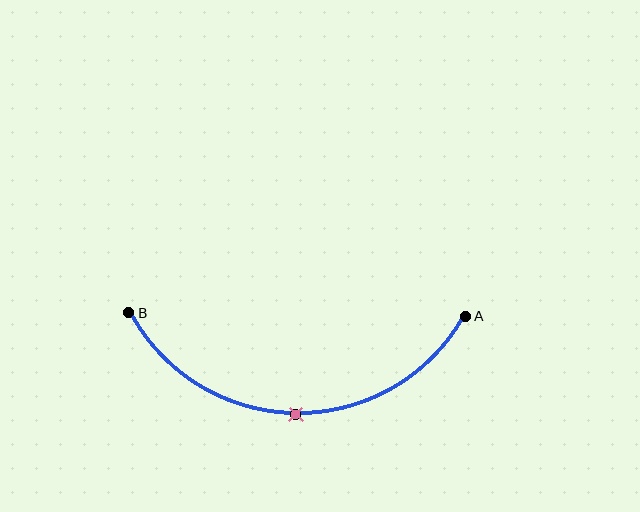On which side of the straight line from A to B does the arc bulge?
The arc bulges below the straight line connecting A and B.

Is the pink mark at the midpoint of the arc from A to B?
Yes. The pink mark lies on the arc at equal arc-length from both A and B — it is the arc midpoint.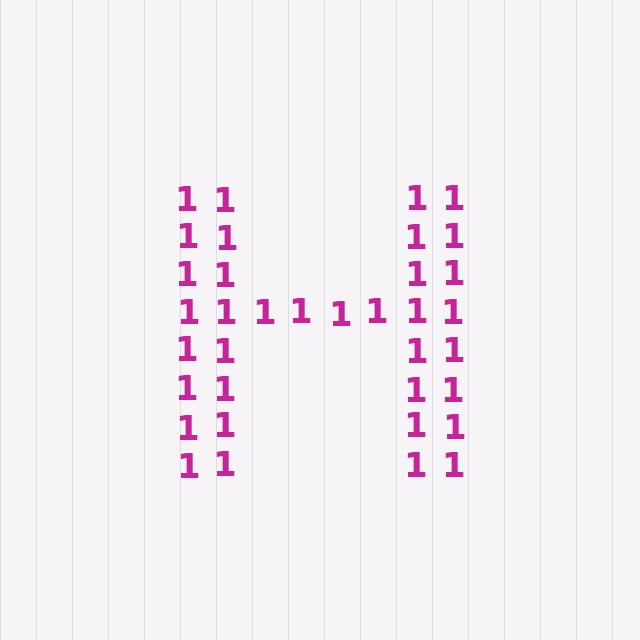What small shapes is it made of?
It is made of small digit 1's.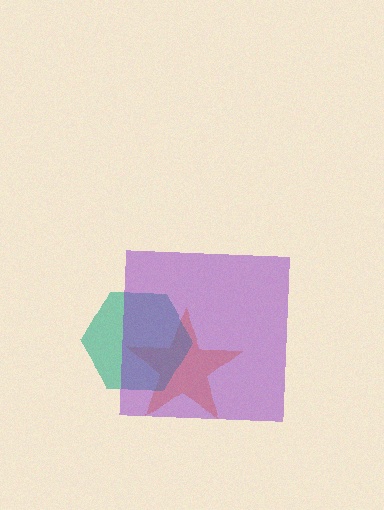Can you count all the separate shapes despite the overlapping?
Yes, there are 3 separate shapes.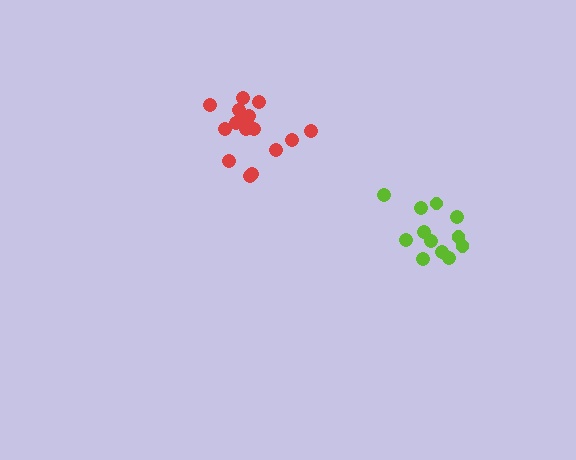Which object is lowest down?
The lime cluster is bottommost.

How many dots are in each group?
Group 1: 12 dots, Group 2: 17 dots (29 total).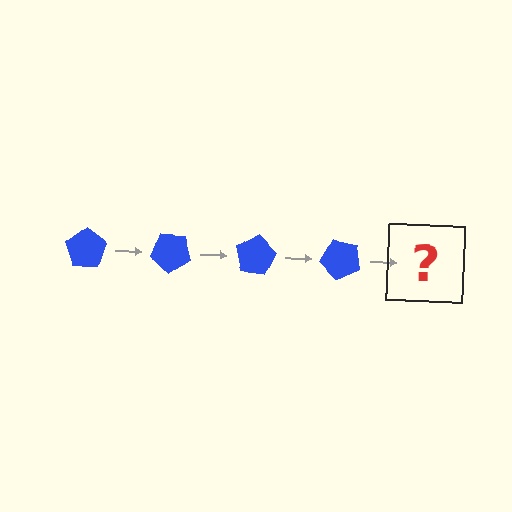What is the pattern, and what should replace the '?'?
The pattern is that the pentagon rotates 40 degrees each step. The '?' should be a blue pentagon rotated 160 degrees.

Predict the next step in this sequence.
The next step is a blue pentagon rotated 160 degrees.